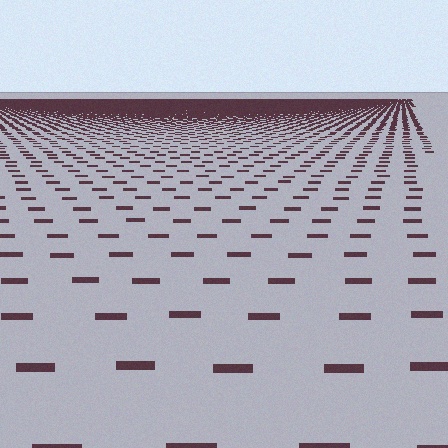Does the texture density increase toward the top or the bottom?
Density increases toward the top.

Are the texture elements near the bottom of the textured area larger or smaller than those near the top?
Larger. Near the bottom, elements are closer to the viewer and appear at a bigger on-screen size.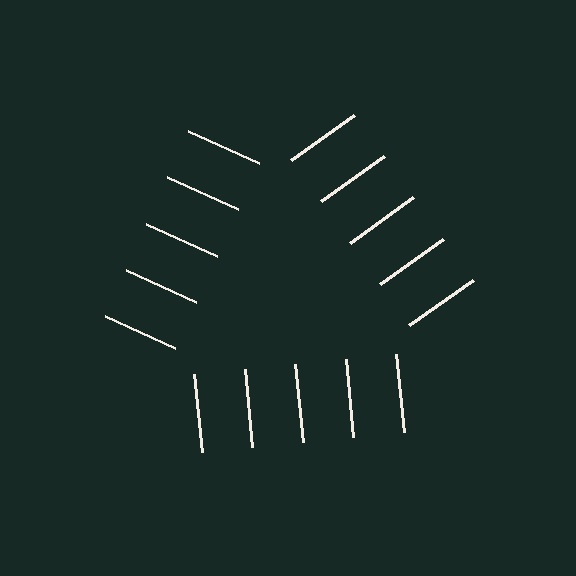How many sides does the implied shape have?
3 sides — the line-ends trace a triangle.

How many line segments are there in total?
15 — 5 along each of the 3 edges.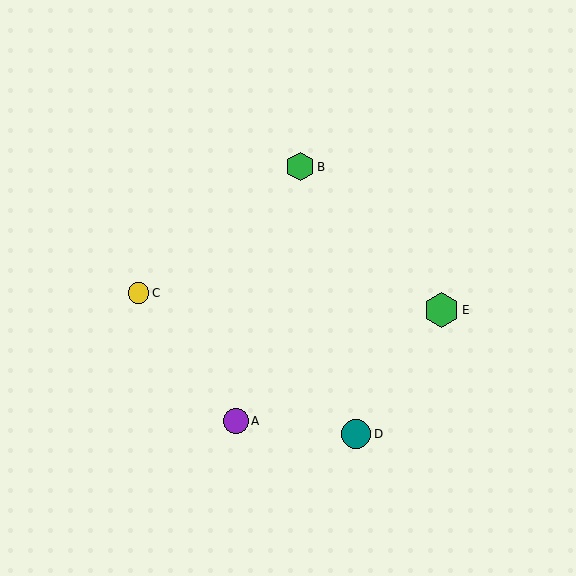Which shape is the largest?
The green hexagon (labeled E) is the largest.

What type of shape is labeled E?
Shape E is a green hexagon.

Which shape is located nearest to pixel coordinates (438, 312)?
The green hexagon (labeled E) at (442, 310) is nearest to that location.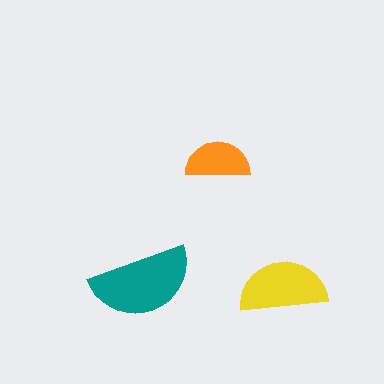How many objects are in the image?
There are 3 objects in the image.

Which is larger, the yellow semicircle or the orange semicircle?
The yellow one.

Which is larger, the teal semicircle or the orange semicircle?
The teal one.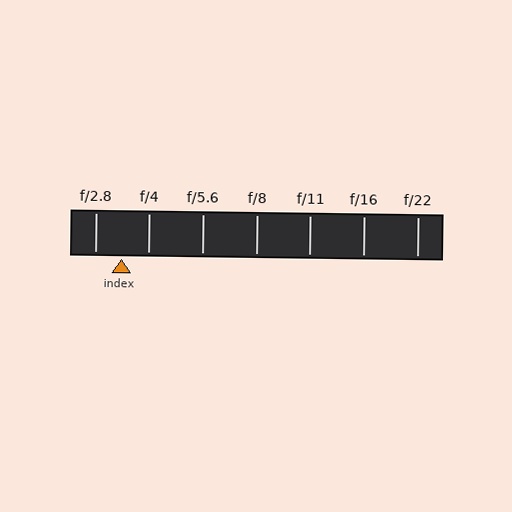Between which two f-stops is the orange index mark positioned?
The index mark is between f/2.8 and f/4.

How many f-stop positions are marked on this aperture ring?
There are 7 f-stop positions marked.